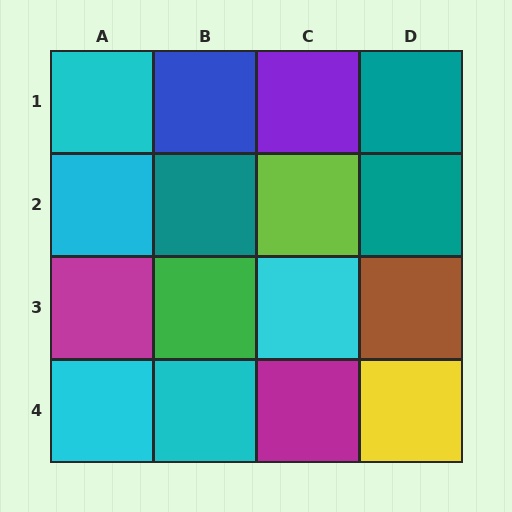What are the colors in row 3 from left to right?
Magenta, green, cyan, brown.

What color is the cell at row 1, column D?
Teal.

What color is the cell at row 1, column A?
Cyan.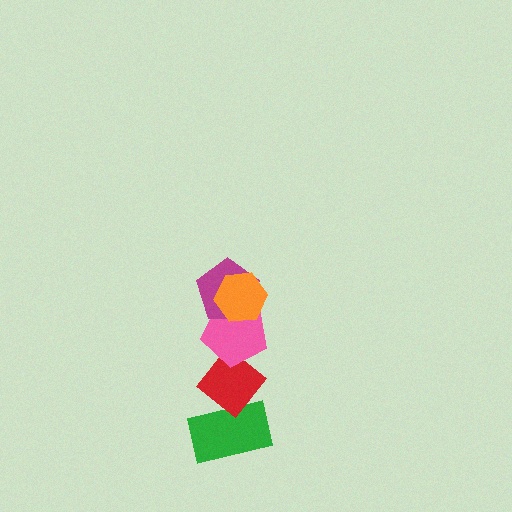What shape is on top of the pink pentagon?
The magenta pentagon is on top of the pink pentagon.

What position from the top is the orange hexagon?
The orange hexagon is 1st from the top.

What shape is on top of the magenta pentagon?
The orange hexagon is on top of the magenta pentagon.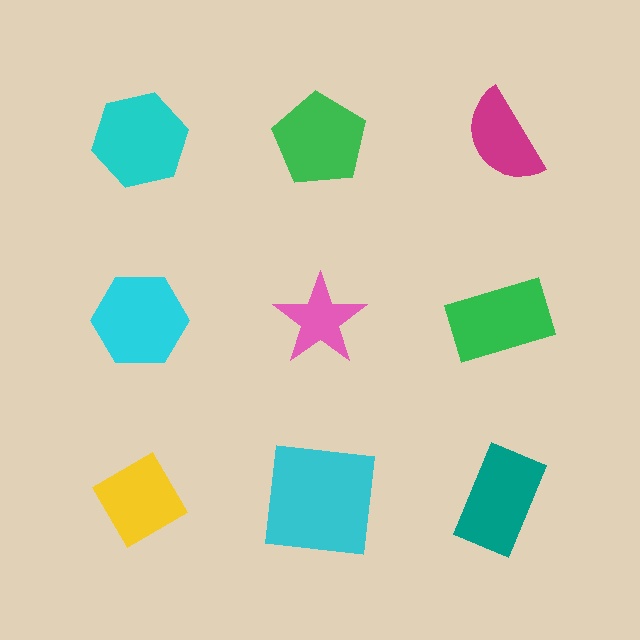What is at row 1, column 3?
A magenta semicircle.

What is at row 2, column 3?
A green rectangle.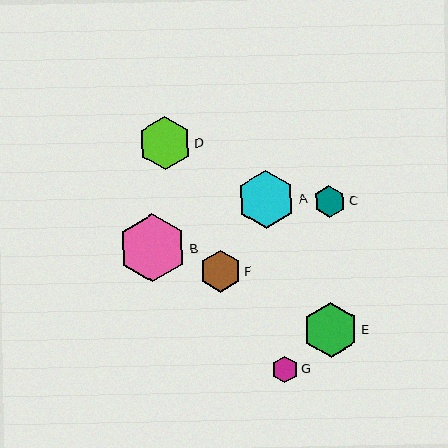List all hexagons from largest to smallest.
From largest to smallest: B, A, E, D, F, C, G.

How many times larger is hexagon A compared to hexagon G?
Hexagon A is approximately 2.2 times the size of hexagon G.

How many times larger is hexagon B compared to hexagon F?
Hexagon B is approximately 1.6 times the size of hexagon F.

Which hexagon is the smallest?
Hexagon G is the smallest with a size of approximately 27 pixels.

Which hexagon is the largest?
Hexagon B is the largest with a size of approximately 68 pixels.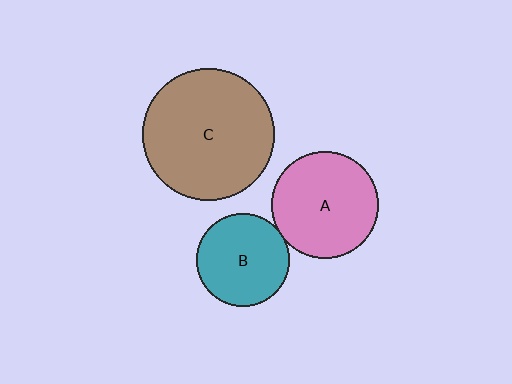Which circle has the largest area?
Circle C (brown).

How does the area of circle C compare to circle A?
Approximately 1.5 times.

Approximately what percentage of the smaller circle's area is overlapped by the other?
Approximately 5%.